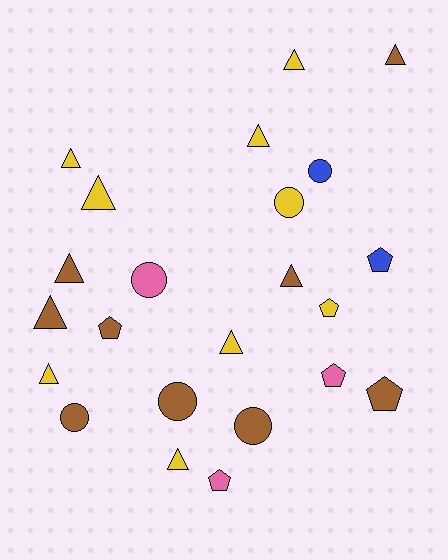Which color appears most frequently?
Brown, with 9 objects.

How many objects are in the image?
There are 23 objects.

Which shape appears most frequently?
Triangle, with 11 objects.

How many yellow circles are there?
There is 1 yellow circle.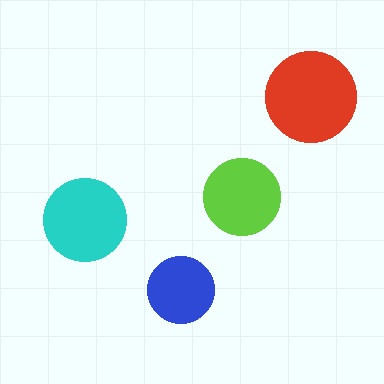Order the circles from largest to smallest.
the red one, the cyan one, the lime one, the blue one.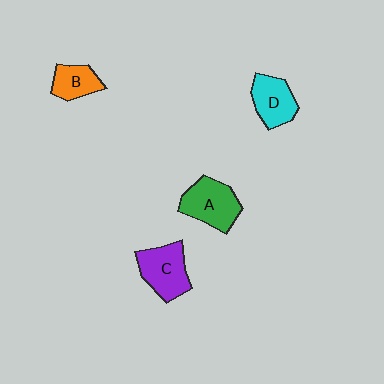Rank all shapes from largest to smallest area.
From largest to smallest: A (green), C (purple), D (cyan), B (orange).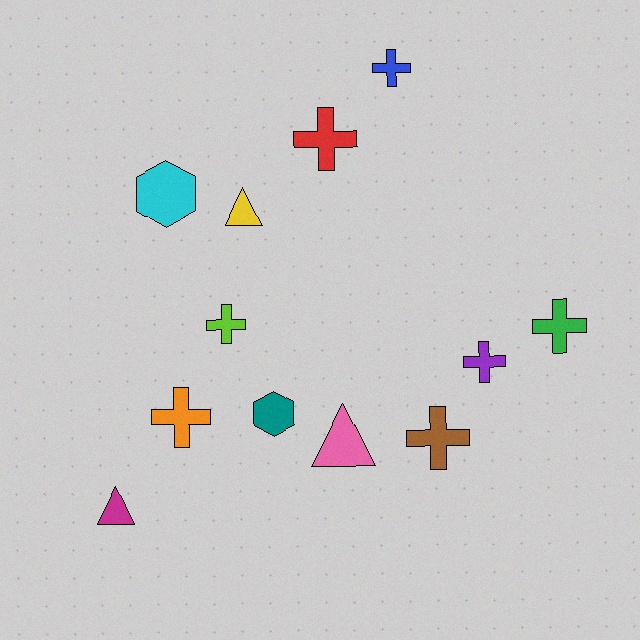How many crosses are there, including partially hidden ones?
There are 7 crosses.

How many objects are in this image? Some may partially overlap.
There are 12 objects.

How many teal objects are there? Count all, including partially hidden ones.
There is 1 teal object.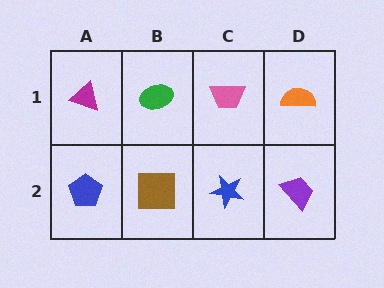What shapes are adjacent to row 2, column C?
A pink trapezoid (row 1, column C), a brown square (row 2, column B), a purple trapezoid (row 2, column D).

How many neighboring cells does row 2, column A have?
2.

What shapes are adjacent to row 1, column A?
A blue pentagon (row 2, column A), a green ellipse (row 1, column B).